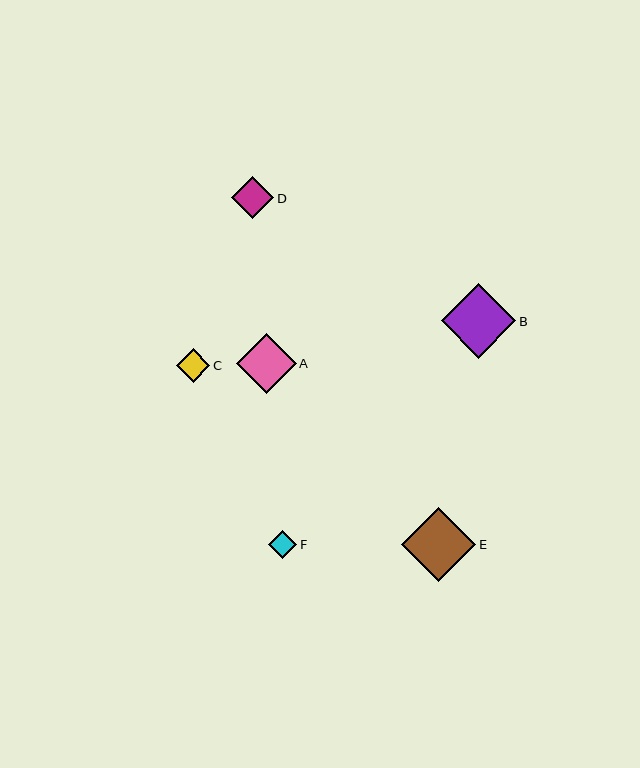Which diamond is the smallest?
Diamond F is the smallest with a size of approximately 28 pixels.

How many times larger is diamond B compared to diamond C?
Diamond B is approximately 2.2 times the size of diamond C.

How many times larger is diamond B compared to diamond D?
Diamond B is approximately 1.8 times the size of diamond D.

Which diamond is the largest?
Diamond B is the largest with a size of approximately 75 pixels.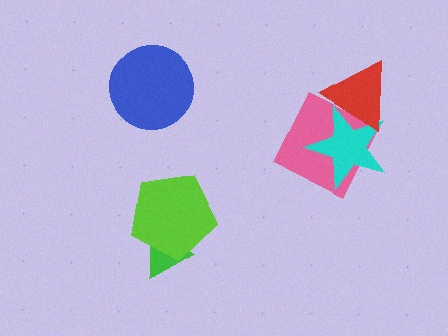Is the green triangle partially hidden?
Yes, it is partially covered by another shape.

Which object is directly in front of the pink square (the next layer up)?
The cyan star is directly in front of the pink square.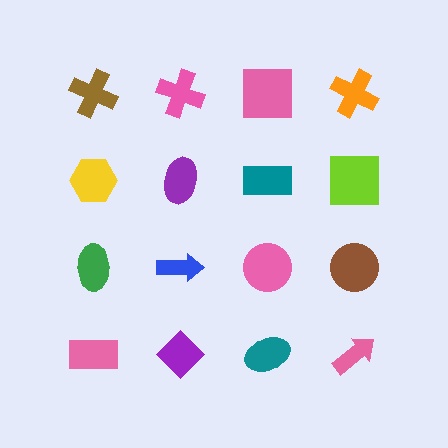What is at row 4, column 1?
A pink rectangle.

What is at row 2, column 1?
A yellow hexagon.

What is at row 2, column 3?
A teal rectangle.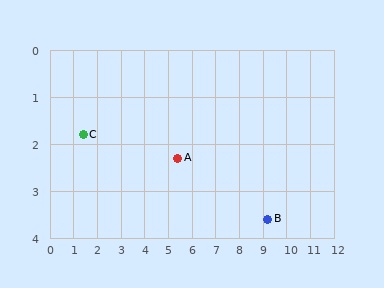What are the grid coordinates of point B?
Point B is at approximately (9.2, 3.6).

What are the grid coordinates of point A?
Point A is at approximately (5.4, 2.3).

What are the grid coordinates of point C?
Point C is at approximately (1.4, 1.8).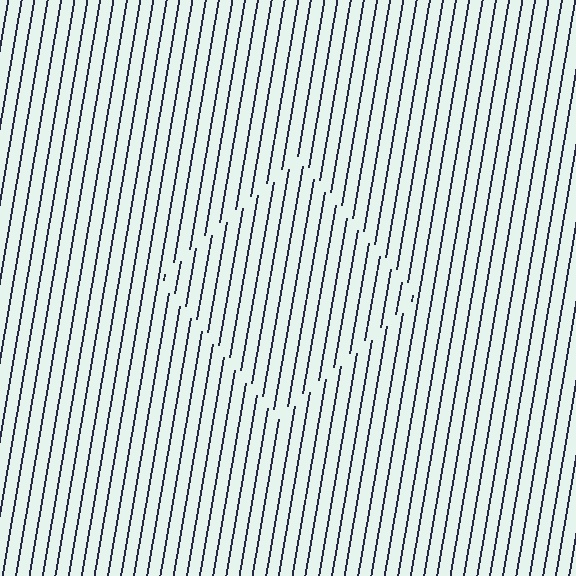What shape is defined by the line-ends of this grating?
An illusory square. The interior of the shape contains the same grating, shifted by half a period — the contour is defined by the phase discontinuity where line-ends from the inner and outer gratings abut.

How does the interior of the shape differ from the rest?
The interior of the shape contains the same grating, shifted by half a period — the contour is defined by the phase discontinuity where line-ends from the inner and outer gratings abut.